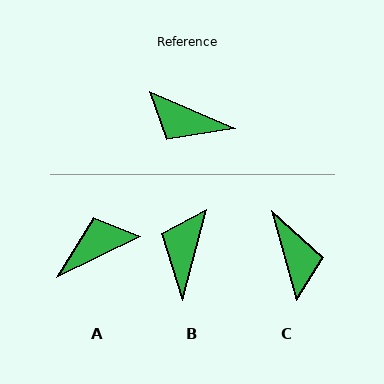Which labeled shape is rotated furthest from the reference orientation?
A, about 131 degrees away.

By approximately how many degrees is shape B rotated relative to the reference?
Approximately 82 degrees clockwise.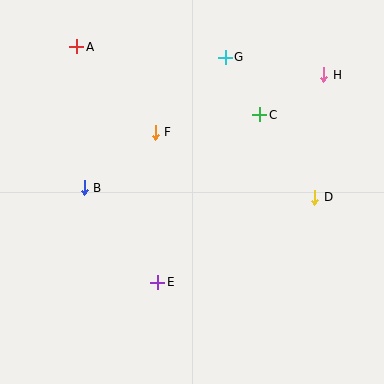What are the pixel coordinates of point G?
Point G is at (225, 57).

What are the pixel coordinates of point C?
Point C is at (260, 115).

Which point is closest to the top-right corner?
Point H is closest to the top-right corner.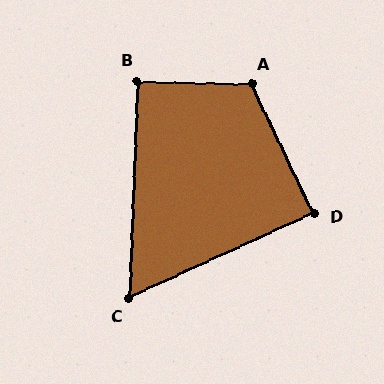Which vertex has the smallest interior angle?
C, at approximately 63 degrees.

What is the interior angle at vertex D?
Approximately 89 degrees (approximately right).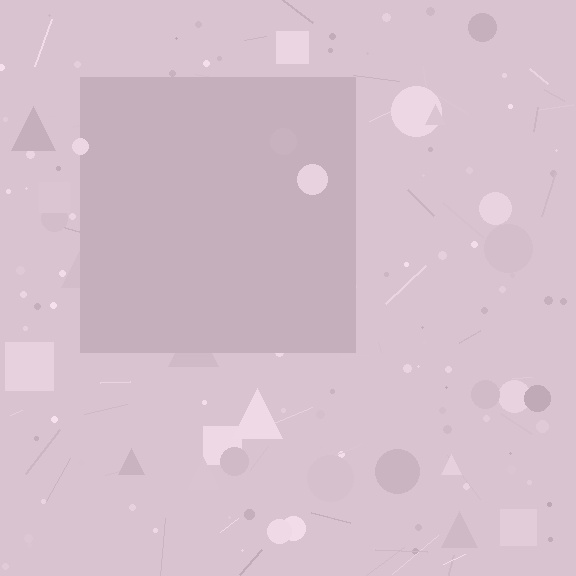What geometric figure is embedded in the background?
A square is embedded in the background.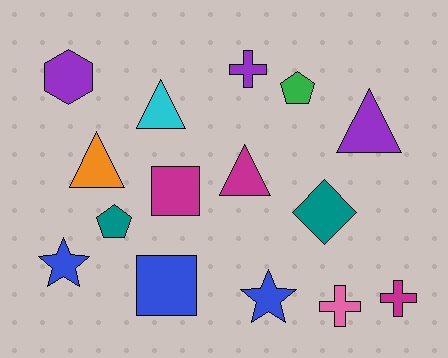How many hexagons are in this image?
There is 1 hexagon.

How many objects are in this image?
There are 15 objects.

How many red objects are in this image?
There are no red objects.